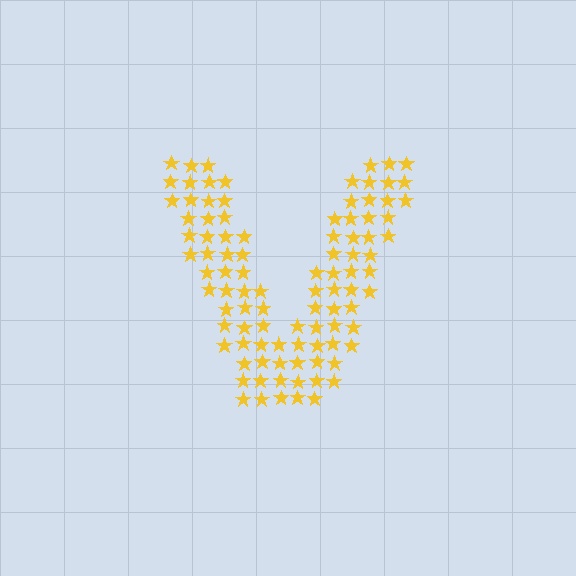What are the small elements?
The small elements are stars.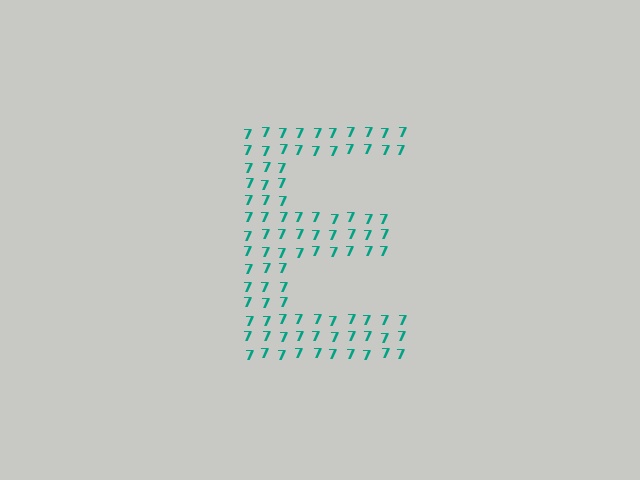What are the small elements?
The small elements are digit 7's.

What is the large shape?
The large shape is the letter E.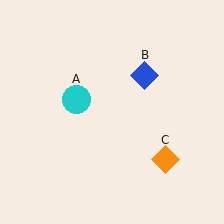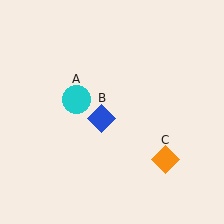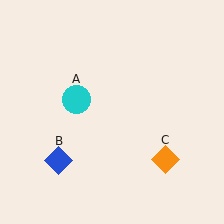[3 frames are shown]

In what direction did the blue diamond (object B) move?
The blue diamond (object B) moved down and to the left.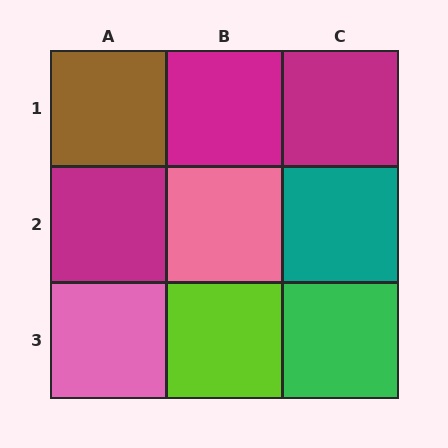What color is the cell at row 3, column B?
Lime.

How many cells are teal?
1 cell is teal.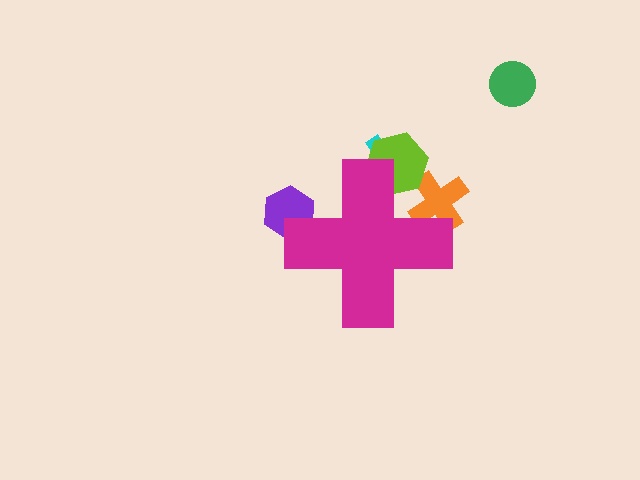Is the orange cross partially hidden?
Yes, the orange cross is partially hidden behind the magenta cross.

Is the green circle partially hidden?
No, the green circle is fully visible.